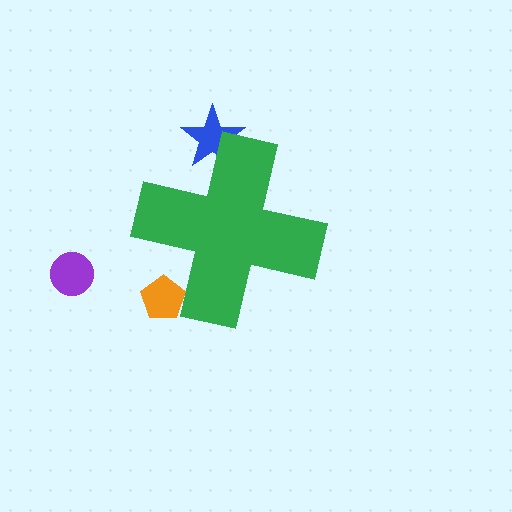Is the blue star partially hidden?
Yes, the blue star is partially hidden behind the green cross.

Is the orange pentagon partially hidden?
Yes, the orange pentagon is partially hidden behind the green cross.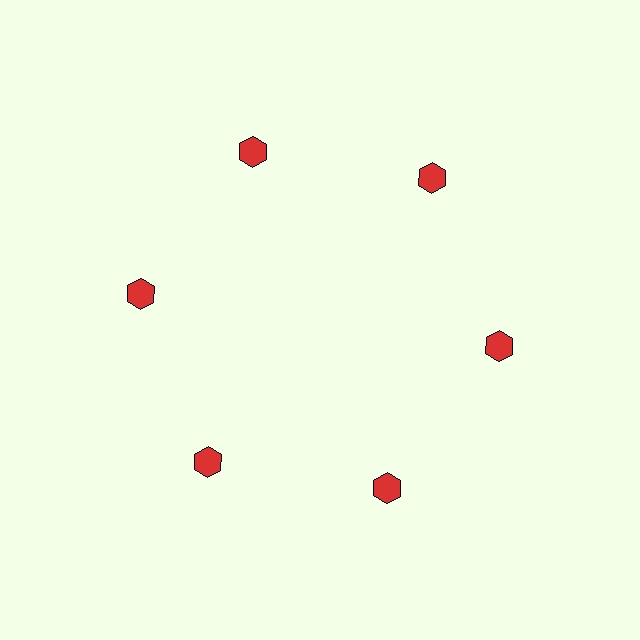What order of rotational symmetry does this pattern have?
This pattern has 6-fold rotational symmetry.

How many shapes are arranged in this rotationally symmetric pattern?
There are 6 shapes, arranged in 6 groups of 1.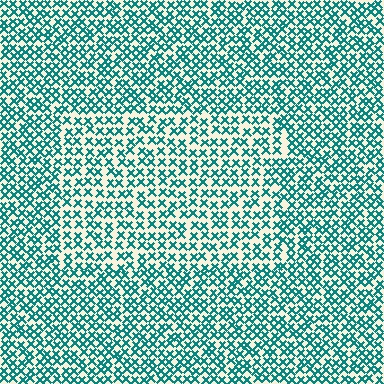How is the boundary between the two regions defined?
The boundary is defined by a change in element density (approximately 1.4x ratio). All elements are the same color, size, and shape.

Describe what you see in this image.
The image contains small teal elements arranged at two different densities. A rectangle-shaped region is visible where the elements are less densely packed than the surrounding area.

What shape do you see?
I see a rectangle.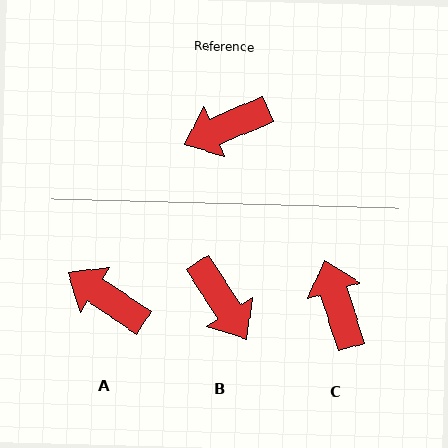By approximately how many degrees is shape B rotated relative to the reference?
Approximately 99 degrees counter-clockwise.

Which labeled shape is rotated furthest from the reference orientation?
B, about 99 degrees away.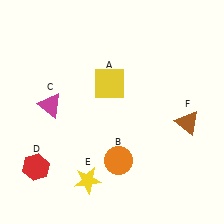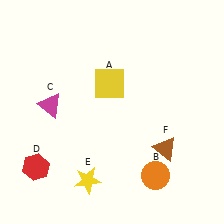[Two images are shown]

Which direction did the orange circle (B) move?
The orange circle (B) moved right.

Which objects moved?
The objects that moved are: the orange circle (B), the brown triangle (F).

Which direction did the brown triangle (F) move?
The brown triangle (F) moved down.